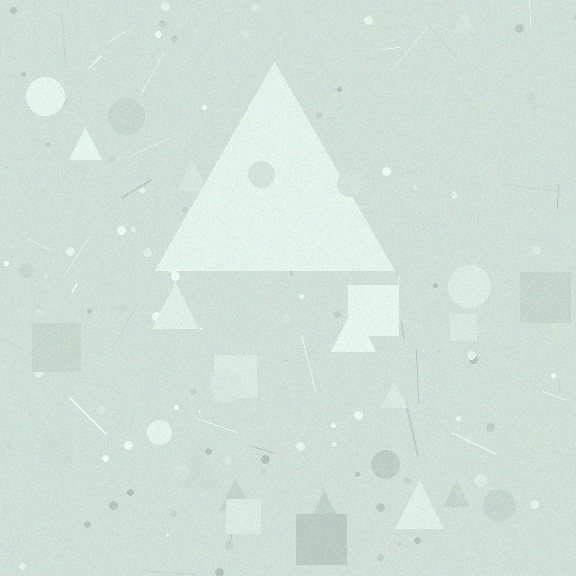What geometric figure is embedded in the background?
A triangle is embedded in the background.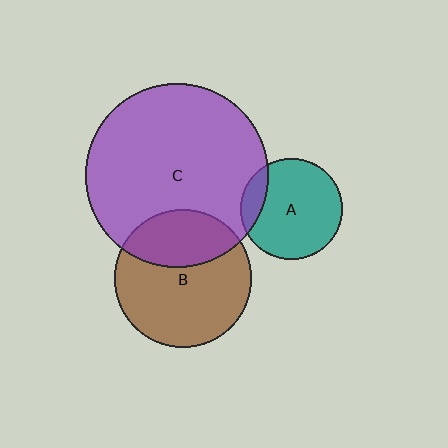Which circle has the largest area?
Circle C (purple).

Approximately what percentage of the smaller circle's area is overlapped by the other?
Approximately 30%.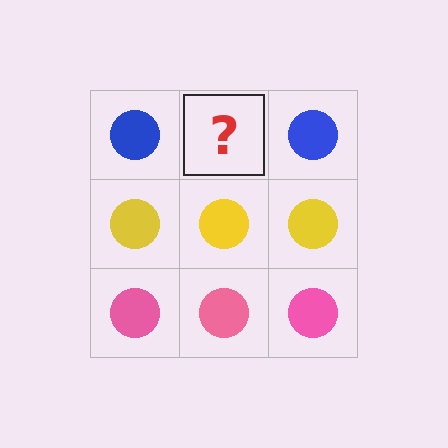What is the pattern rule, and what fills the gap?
The rule is that each row has a consistent color. The gap should be filled with a blue circle.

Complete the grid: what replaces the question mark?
The question mark should be replaced with a blue circle.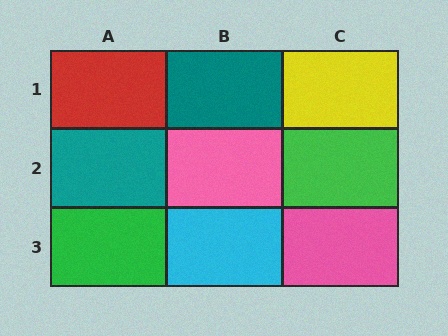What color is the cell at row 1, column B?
Teal.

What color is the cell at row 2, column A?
Teal.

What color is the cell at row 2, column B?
Pink.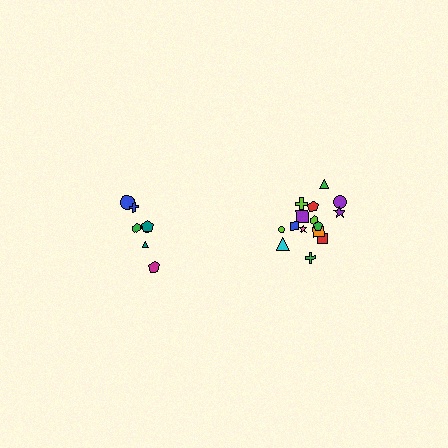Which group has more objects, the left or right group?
The right group.